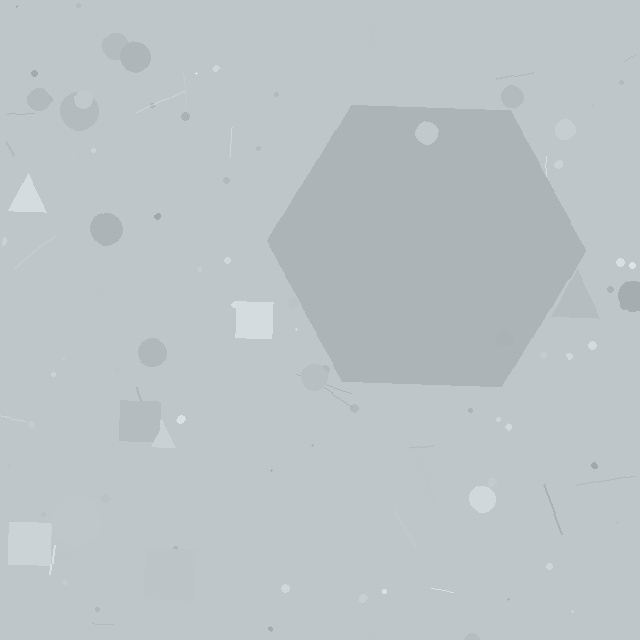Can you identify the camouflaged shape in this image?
The camouflaged shape is a hexagon.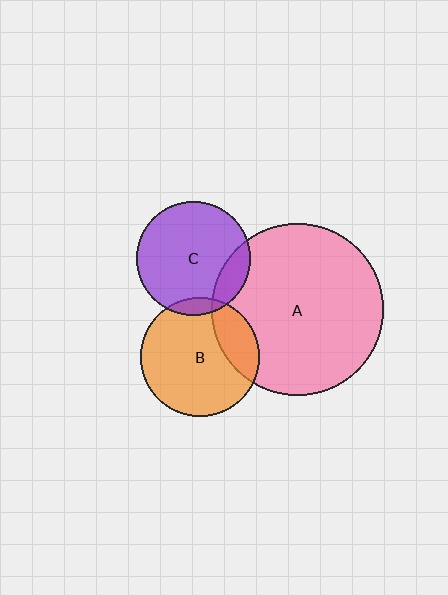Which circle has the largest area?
Circle A (pink).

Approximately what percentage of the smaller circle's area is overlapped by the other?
Approximately 15%.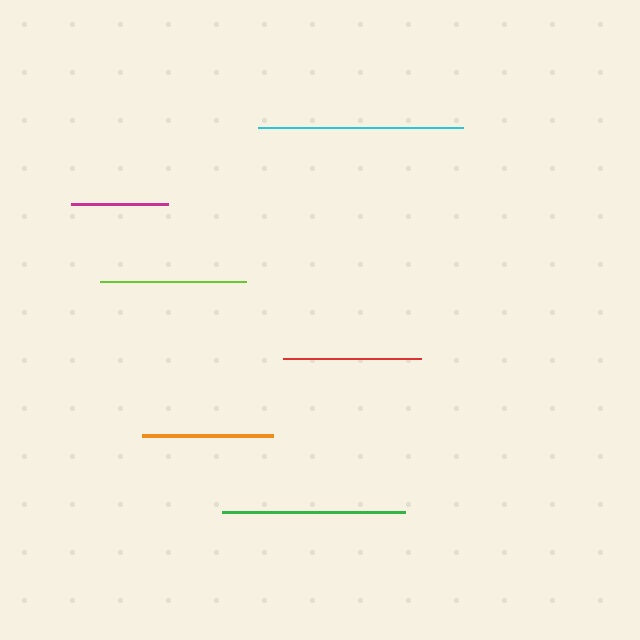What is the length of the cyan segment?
The cyan segment is approximately 204 pixels long.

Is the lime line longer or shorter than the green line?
The green line is longer than the lime line.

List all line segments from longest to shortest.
From longest to shortest: cyan, green, lime, red, orange, magenta.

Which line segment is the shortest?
The magenta line is the shortest at approximately 98 pixels.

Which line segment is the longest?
The cyan line is the longest at approximately 204 pixels.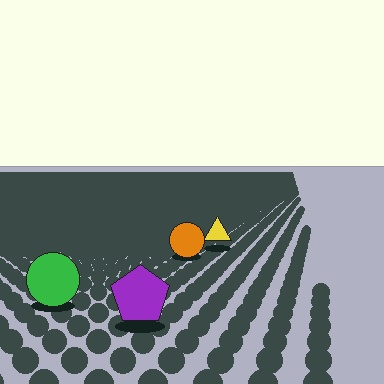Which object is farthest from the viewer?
The yellow triangle is farthest from the viewer. It appears smaller and the ground texture around it is denser.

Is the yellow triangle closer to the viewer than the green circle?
No. The green circle is closer — you can tell from the texture gradient: the ground texture is coarser near it.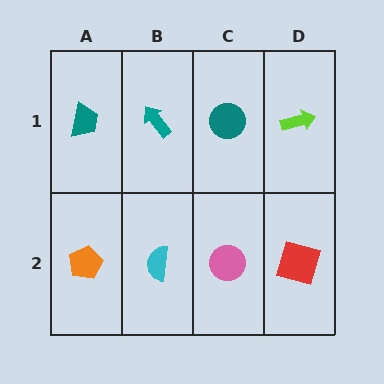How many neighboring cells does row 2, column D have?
2.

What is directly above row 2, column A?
A teal trapezoid.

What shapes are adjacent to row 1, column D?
A red square (row 2, column D), a teal circle (row 1, column C).